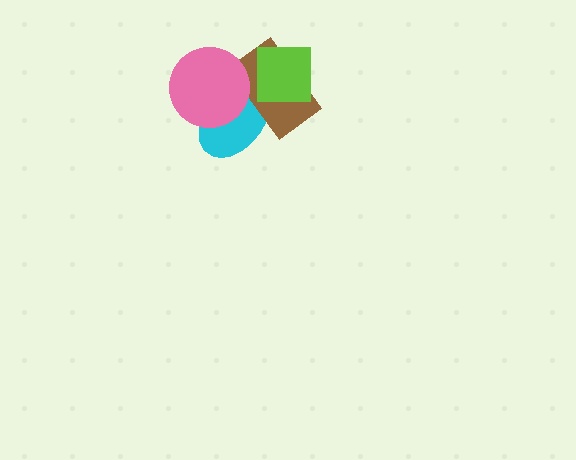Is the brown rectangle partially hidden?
Yes, it is partially covered by another shape.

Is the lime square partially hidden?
No, no other shape covers it.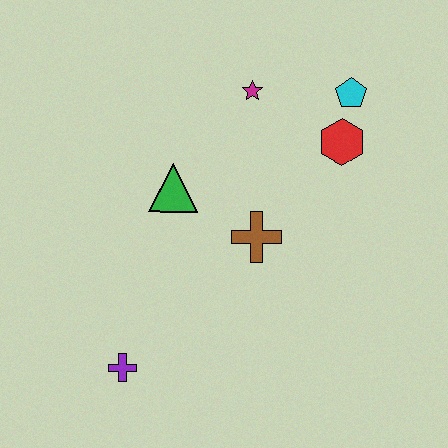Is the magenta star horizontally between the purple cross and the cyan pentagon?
Yes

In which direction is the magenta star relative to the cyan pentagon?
The magenta star is to the left of the cyan pentagon.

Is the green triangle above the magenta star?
No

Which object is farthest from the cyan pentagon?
The purple cross is farthest from the cyan pentagon.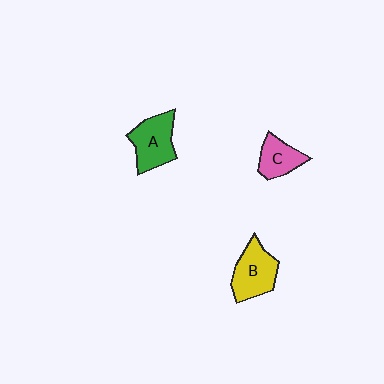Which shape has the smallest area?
Shape C (pink).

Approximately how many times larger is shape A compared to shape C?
Approximately 1.4 times.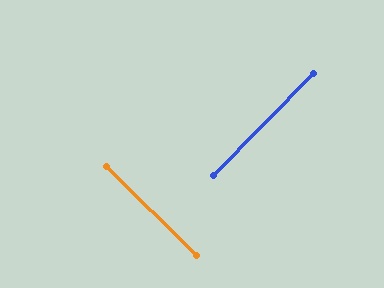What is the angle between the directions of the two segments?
Approximately 90 degrees.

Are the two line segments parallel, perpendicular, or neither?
Perpendicular — they meet at approximately 90°.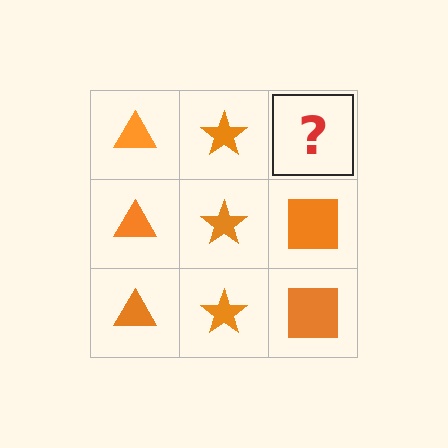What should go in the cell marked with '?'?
The missing cell should contain an orange square.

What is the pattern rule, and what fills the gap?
The rule is that each column has a consistent shape. The gap should be filled with an orange square.